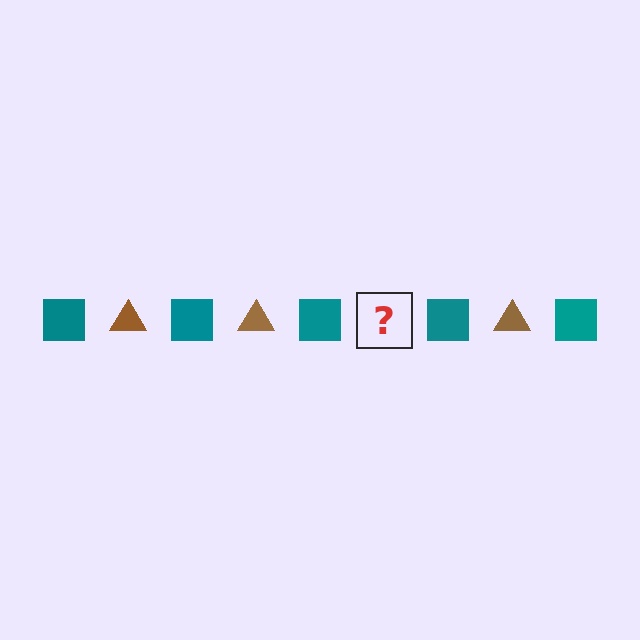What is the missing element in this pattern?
The missing element is a brown triangle.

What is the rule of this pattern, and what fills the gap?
The rule is that the pattern alternates between teal square and brown triangle. The gap should be filled with a brown triangle.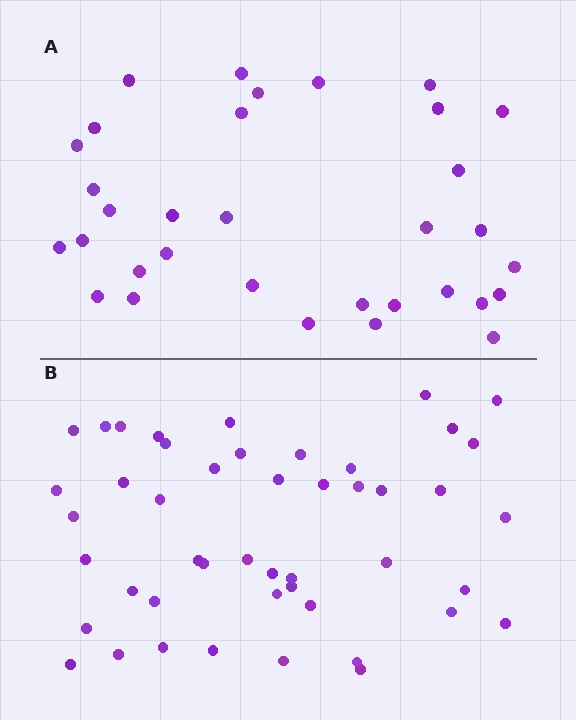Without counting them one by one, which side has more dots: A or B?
Region B (the bottom region) has more dots.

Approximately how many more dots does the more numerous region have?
Region B has approximately 15 more dots than region A.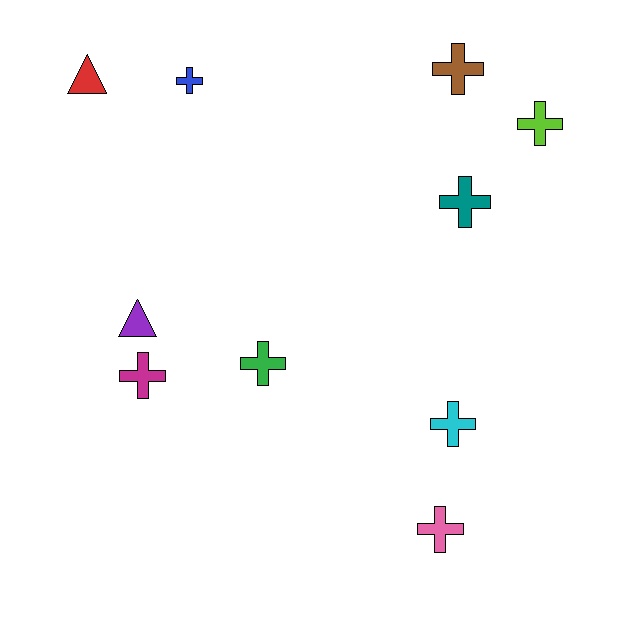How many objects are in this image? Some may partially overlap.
There are 10 objects.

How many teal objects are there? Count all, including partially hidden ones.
There is 1 teal object.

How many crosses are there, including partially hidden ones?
There are 8 crosses.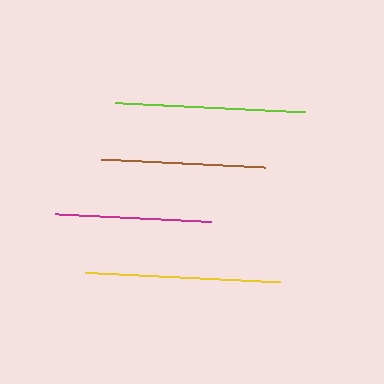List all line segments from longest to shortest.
From longest to shortest: yellow, lime, brown, magenta.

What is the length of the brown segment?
The brown segment is approximately 164 pixels long.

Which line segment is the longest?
The yellow line is the longest at approximately 196 pixels.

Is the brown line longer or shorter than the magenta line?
The brown line is longer than the magenta line.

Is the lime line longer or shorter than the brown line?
The lime line is longer than the brown line.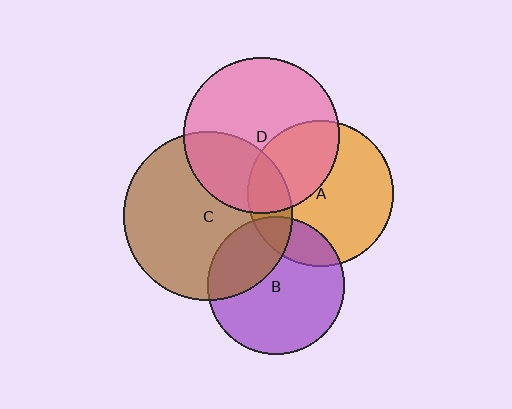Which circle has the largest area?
Circle C (brown).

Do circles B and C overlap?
Yes.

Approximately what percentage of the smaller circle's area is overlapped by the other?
Approximately 30%.